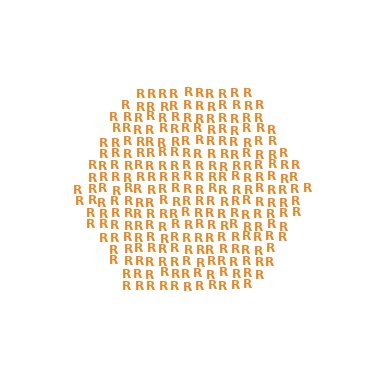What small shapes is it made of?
It is made of small letter R's.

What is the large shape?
The large shape is a hexagon.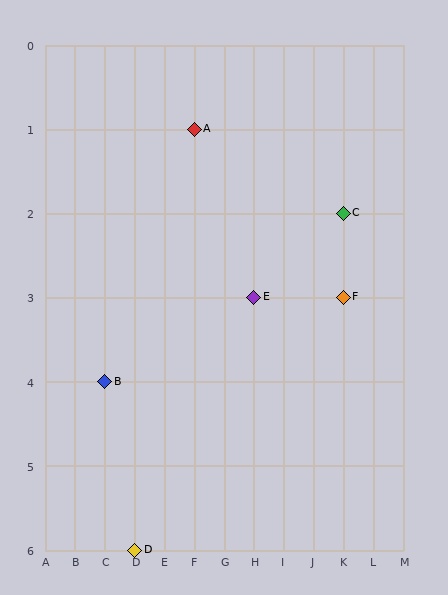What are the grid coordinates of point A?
Point A is at grid coordinates (F, 1).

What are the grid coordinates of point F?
Point F is at grid coordinates (K, 3).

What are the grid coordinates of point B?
Point B is at grid coordinates (C, 4).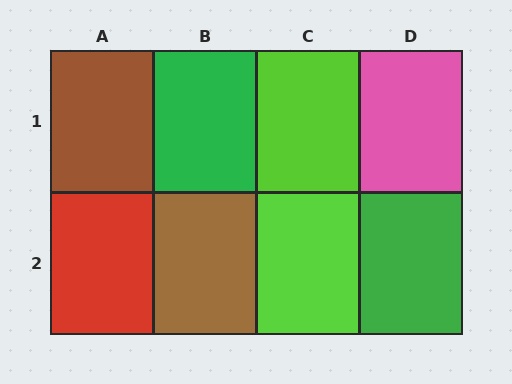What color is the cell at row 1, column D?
Pink.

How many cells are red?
1 cell is red.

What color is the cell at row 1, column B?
Green.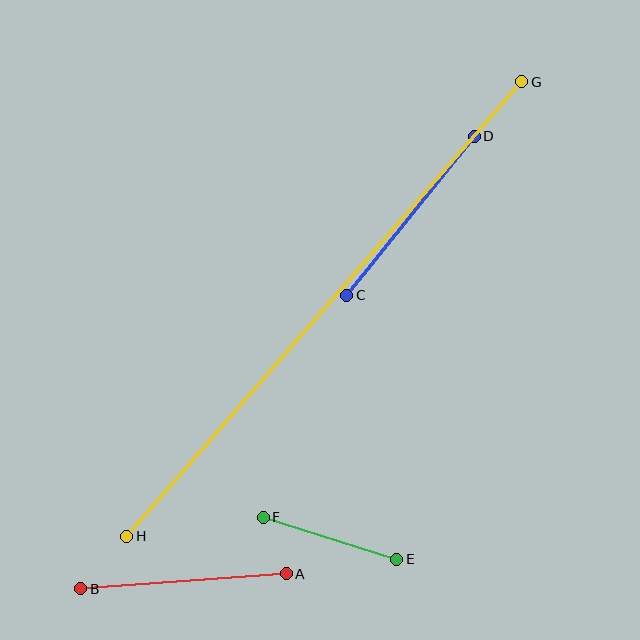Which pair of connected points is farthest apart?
Points G and H are farthest apart.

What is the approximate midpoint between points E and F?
The midpoint is at approximately (330, 538) pixels.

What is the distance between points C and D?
The distance is approximately 204 pixels.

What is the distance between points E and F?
The distance is approximately 140 pixels.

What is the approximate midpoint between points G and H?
The midpoint is at approximately (324, 309) pixels.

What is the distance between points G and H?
The distance is approximately 602 pixels.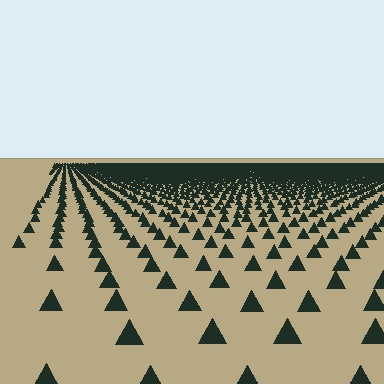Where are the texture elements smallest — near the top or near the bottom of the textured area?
Near the top.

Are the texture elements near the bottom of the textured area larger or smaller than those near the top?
Larger. Near the bottom, elements are closer to the viewer and appear at a bigger on-screen size.